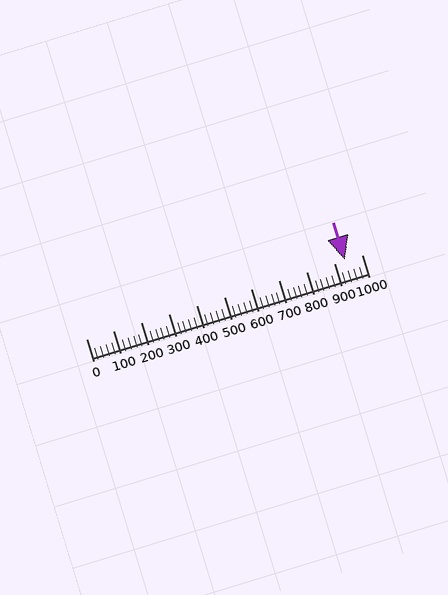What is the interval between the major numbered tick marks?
The major tick marks are spaced 100 units apart.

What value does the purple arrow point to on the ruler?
The purple arrow points to approximately 940.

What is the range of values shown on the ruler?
The ruler shows values from 0 to 1000.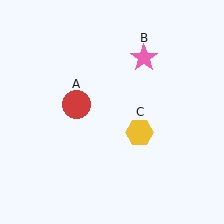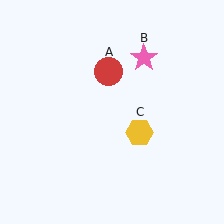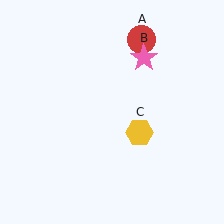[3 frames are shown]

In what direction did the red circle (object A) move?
The red circle (object A) moved up and to the right.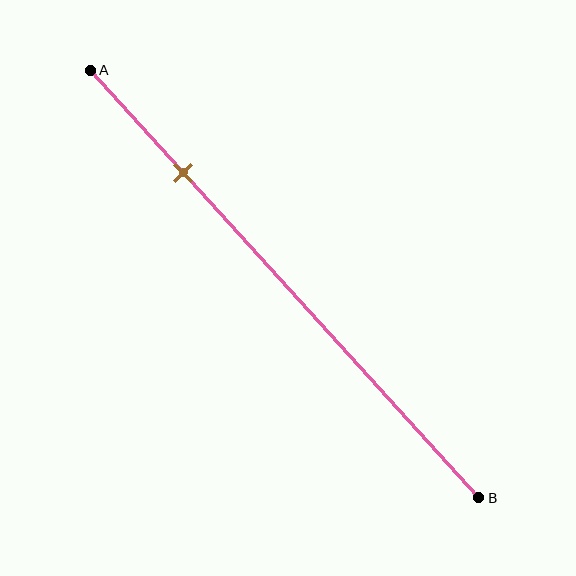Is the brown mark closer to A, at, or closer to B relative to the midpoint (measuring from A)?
The brown mark is closer to point A than the midpoint of segment AB.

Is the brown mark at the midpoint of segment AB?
No, the mark is at about 25% from A, not at the 50% midpoint.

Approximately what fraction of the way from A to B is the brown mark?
The brown mark is approximately 25% of the way from A to B.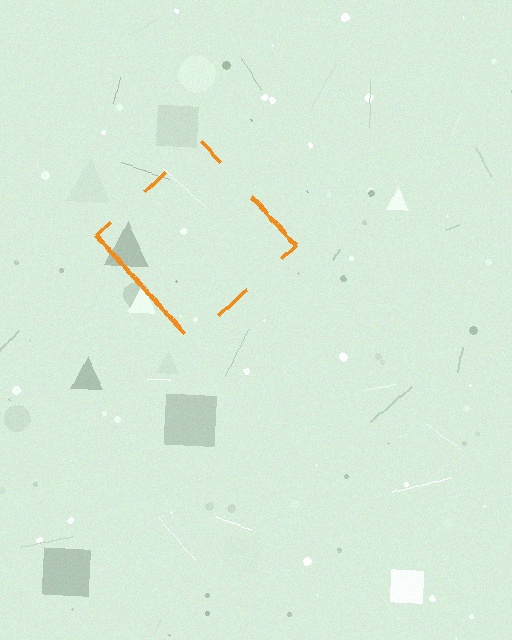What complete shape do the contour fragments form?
The contour fragments form a diamond.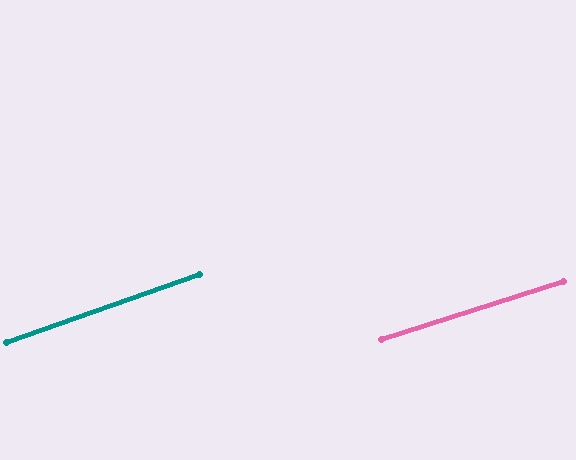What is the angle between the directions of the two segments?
Approximately 2 degrees.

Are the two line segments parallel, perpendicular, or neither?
Parallel — their directions differ by only 1.6°.